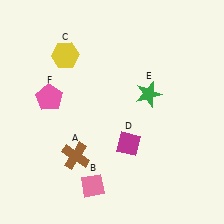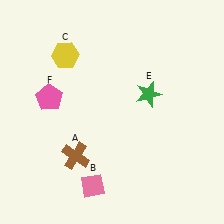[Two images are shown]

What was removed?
The magenta diamond (D) was removed in Image 2.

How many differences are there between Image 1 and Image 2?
There is 1 difference between the two images.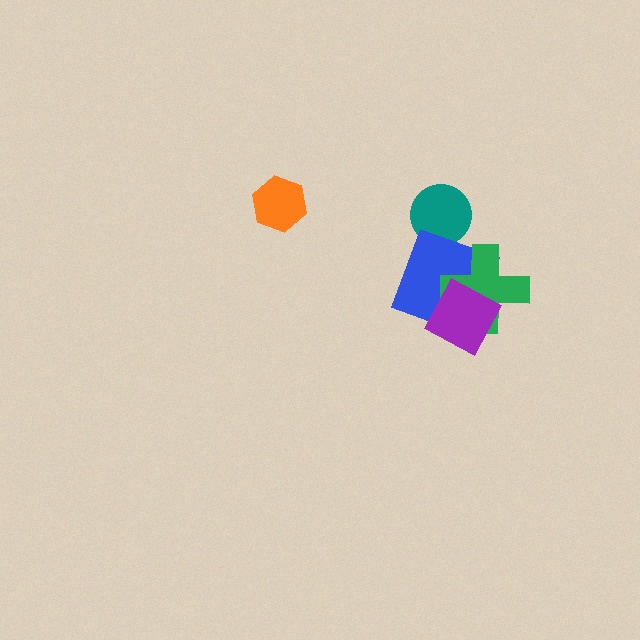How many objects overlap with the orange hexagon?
0 objects overlap with the orange hexagon.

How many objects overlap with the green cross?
2 objects overlap with the green cross.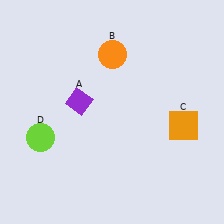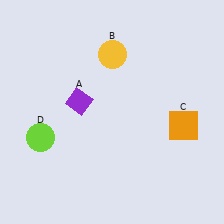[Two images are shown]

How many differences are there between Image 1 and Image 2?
There is 1 difference between the two images.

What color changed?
The circle (B) changed from orange in Image 1 to yellow in Image 2.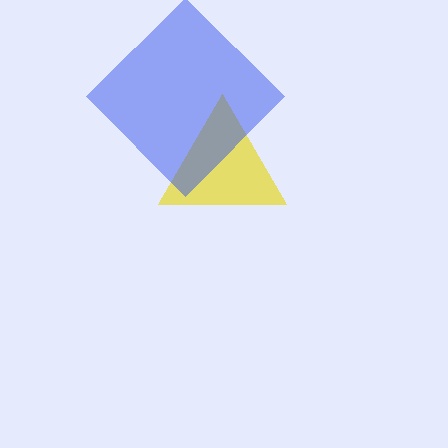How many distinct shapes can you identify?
There are 2 distinct shapes: a yellow triangle, a blue diamond.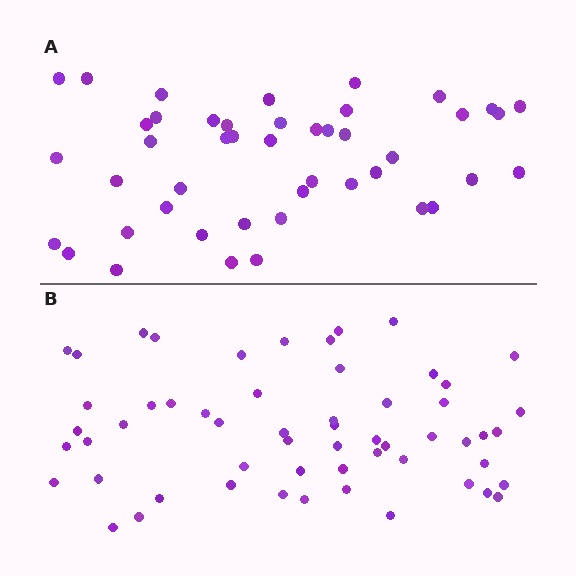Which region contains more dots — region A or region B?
Region B (the bottom region) has more dots.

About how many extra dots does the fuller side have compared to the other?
Region B has roughly 12 or so more dots than region A.